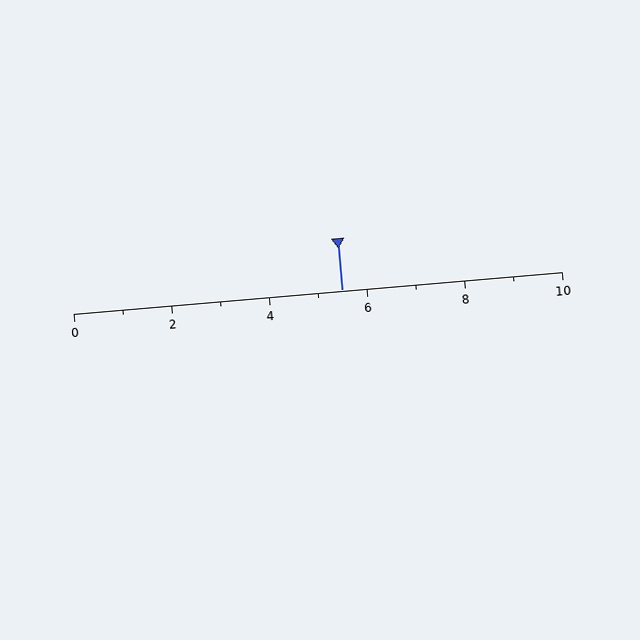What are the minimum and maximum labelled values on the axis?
The axis runs from 0 to 10.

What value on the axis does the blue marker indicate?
The marker indicates approximately 5.5.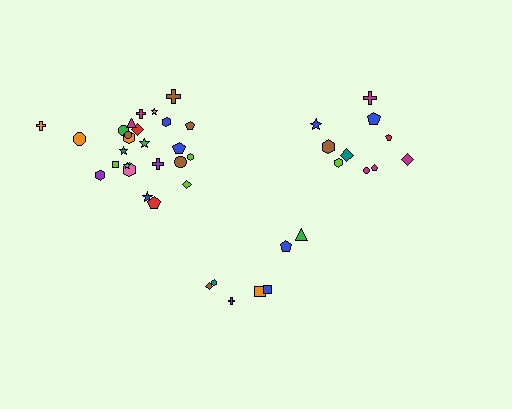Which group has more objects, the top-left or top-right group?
The top-left group.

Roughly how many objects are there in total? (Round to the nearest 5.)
Roughly 40 objects in total.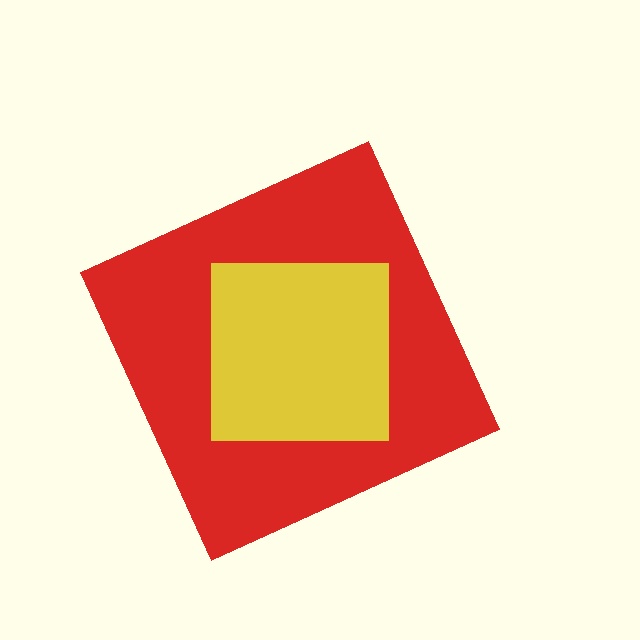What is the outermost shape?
The red diamond.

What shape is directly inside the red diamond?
The yellow square.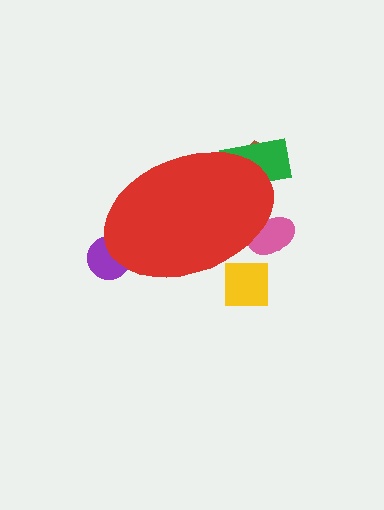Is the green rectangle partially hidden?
Yes, the green rectangle is partially hidden behind the red ellipse.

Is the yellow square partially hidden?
Yes, the yellow square is partially hidden behind the red ellipse.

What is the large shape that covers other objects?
A red ellipse.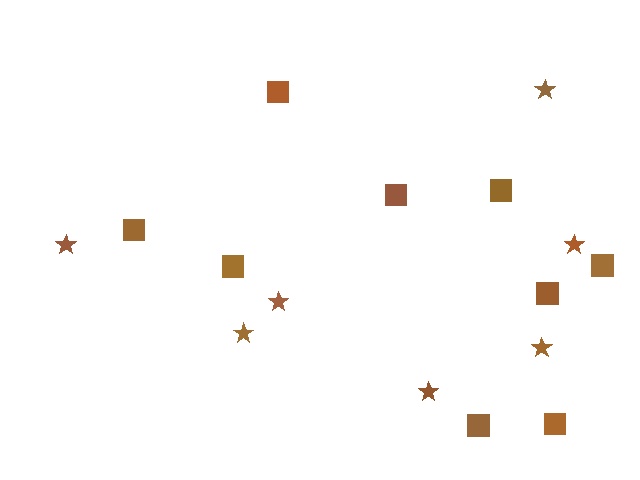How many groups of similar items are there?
There are 2 groups: one group of stars (7) and one group of squares (9).